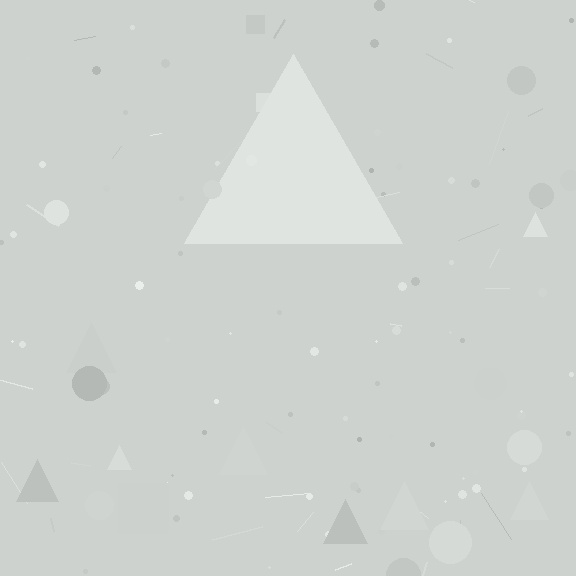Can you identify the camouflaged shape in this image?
The camouflaged shape is a triangle.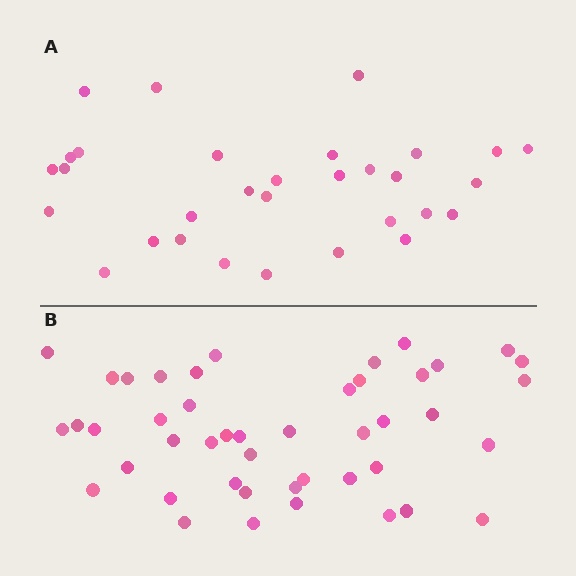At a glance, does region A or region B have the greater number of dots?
Region B (the bottom region) has more dots.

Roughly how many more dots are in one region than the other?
Region B has approximately 15 more dots than region A.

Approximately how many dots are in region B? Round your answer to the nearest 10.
About 40 dots. (The exact count is 45, which rounds to 40.)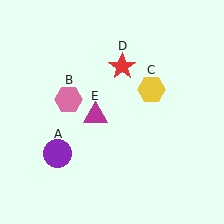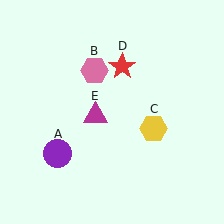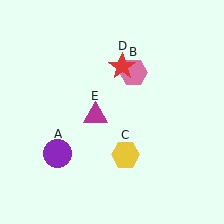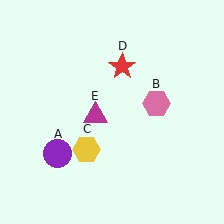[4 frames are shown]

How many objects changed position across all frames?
2 objects changed position: pink hexagon (object B), yellow hexagon (object C).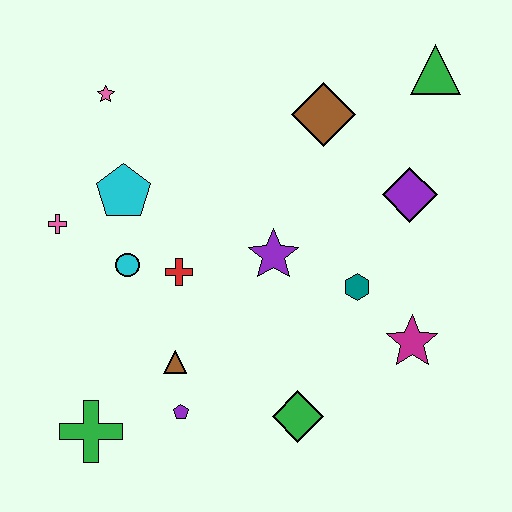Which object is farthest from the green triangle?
The green cross is farthest from the green triangle.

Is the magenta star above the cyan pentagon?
No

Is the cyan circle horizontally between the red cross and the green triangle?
No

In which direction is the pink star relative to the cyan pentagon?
The pink star is above the cyan pentagon.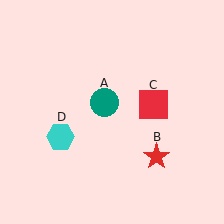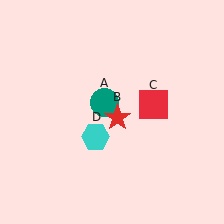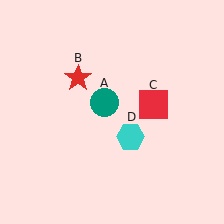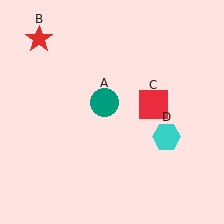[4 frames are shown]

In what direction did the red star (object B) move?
The red star (object B) moved up and to the left.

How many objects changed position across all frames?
2 objects changed position: red star (object B), cyan hexagon (object D).